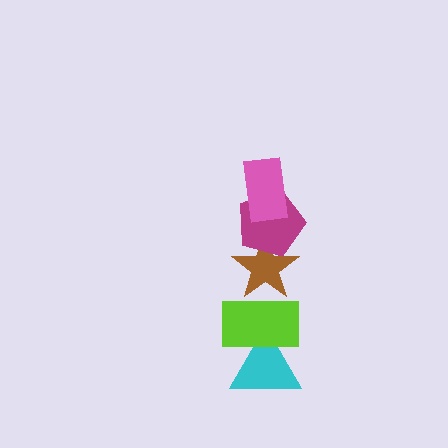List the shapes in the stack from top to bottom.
From top to bottom: the pink rectangle, the magenta pentagon, the brown star, the lime rectangle, the cyan triangle.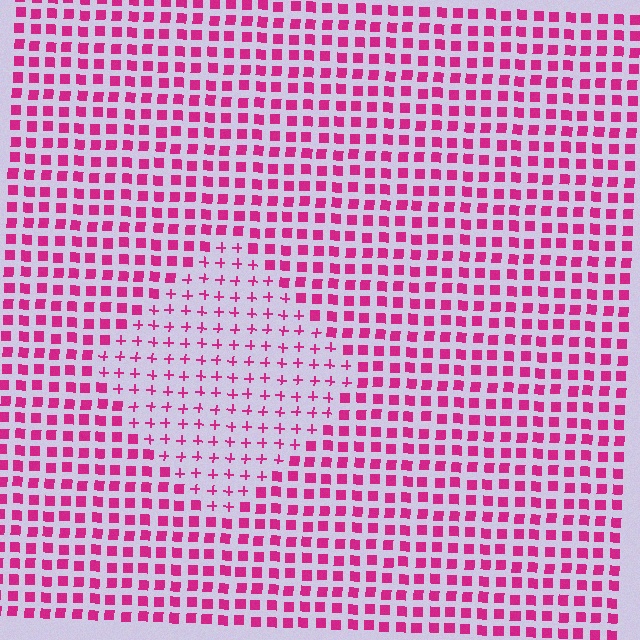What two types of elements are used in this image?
The image uses plus signs inside the diamond region and squares outside it.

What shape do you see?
I see a diamond.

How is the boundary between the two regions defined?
The boundary is defined by a change in element shape: plus signs inside vs. squares outside. All elements share the same color and spacing.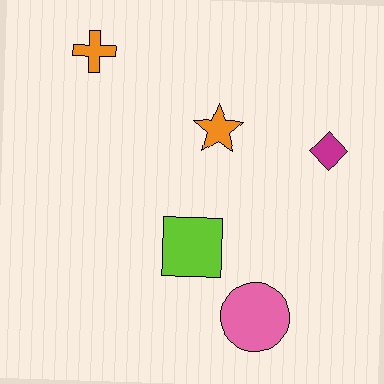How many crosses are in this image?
There is 1 cross.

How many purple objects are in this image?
There are no purple objects.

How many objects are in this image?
There are 5 objects.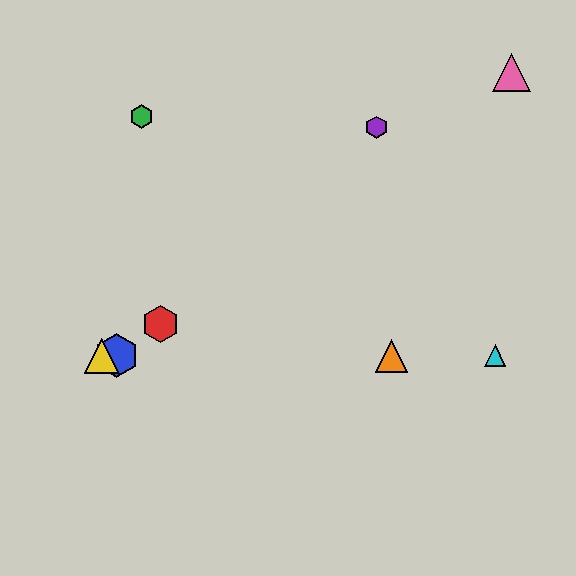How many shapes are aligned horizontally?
4 shapes (the blue hexagon, the yellow triangle, the orange triangle, the cyan triangle) are aligned horizontally.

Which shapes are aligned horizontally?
The blue hexagon, the yellow triangle, the orange triangle, the cyan triangle are aligned horizontally.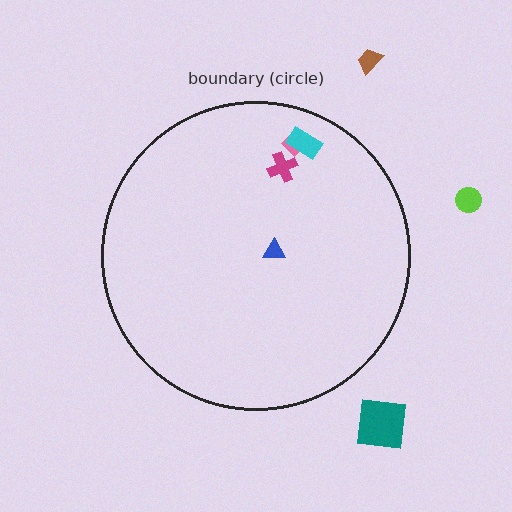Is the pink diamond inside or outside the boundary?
Inside.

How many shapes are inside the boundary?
4 inside, 3 outside.